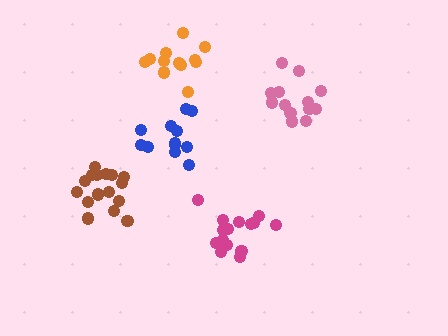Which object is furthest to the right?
The pink cluster is rightmost.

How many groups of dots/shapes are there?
There are 5 groups.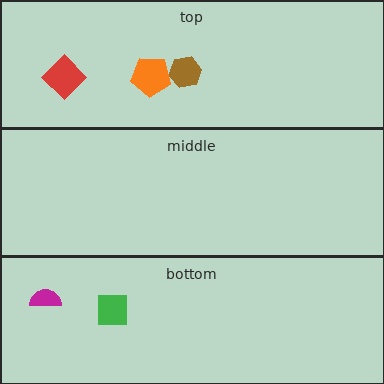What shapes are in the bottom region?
The magenta semicircle, the green square.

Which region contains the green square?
The bottom region.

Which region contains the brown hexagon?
The top region.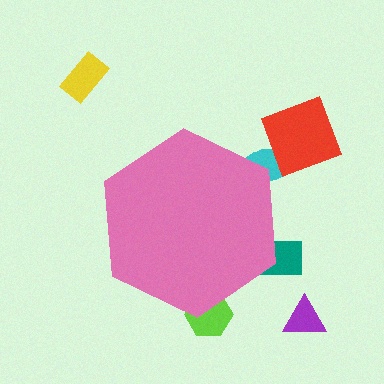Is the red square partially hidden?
No, the red square is fully visible.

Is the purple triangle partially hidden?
No, the purple triangle is fully visible.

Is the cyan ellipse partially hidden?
Yes, the cyan ellipse is partially hidden behind the pink hexagon.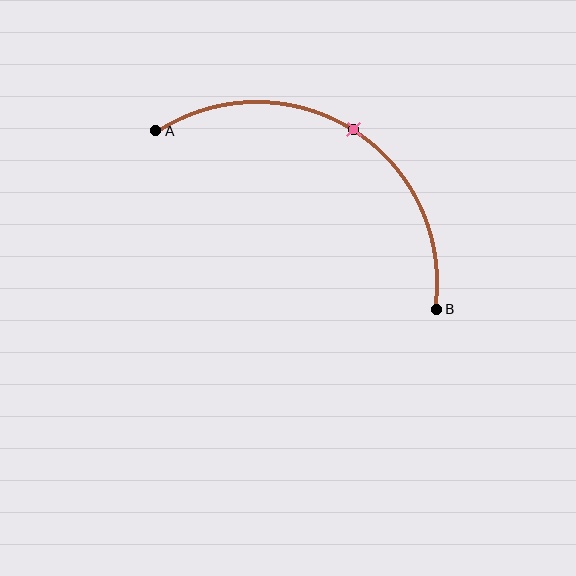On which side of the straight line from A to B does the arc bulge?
The arc bulges above the straight line connecting A and B.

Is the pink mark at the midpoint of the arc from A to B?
Yes. The pink mark lies on the arc at equal arc-length from both A and B — it is the arc midpoint.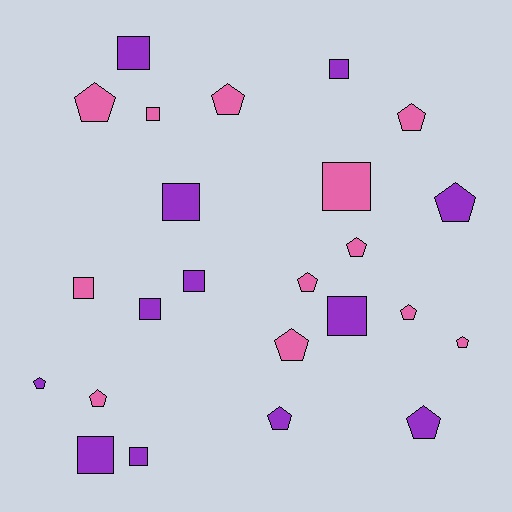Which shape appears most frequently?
Pentagon, with 13 objects.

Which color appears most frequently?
Pink, with 12 objects.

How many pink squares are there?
There are 3 pink squares.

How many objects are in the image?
There are 24 objects.